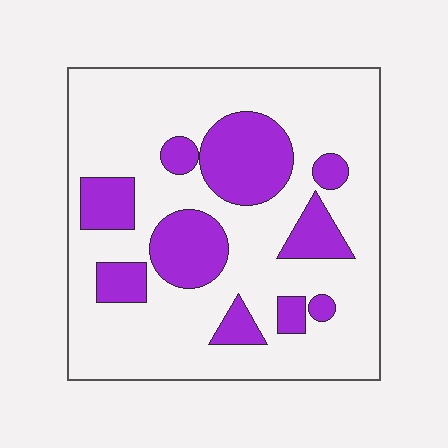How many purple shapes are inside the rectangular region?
10.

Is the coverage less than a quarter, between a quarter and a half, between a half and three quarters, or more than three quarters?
Between a quarter and a half.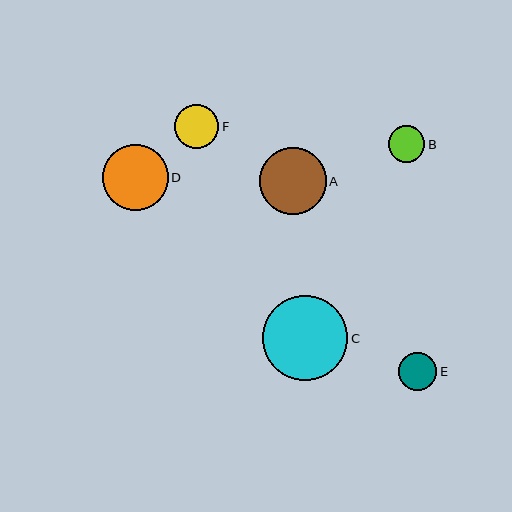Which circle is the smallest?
Circle B is the smallest with a size of approximately 37 pixels.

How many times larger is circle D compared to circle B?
Circle D is approximately 1.8 times the size of circle B.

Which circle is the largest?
Circle C is the largest with a size of approximately 85 pixels.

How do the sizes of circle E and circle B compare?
Circle E and circle B are approximately the same size.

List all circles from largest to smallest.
From largest to smallest: C, A, D, F, E, B.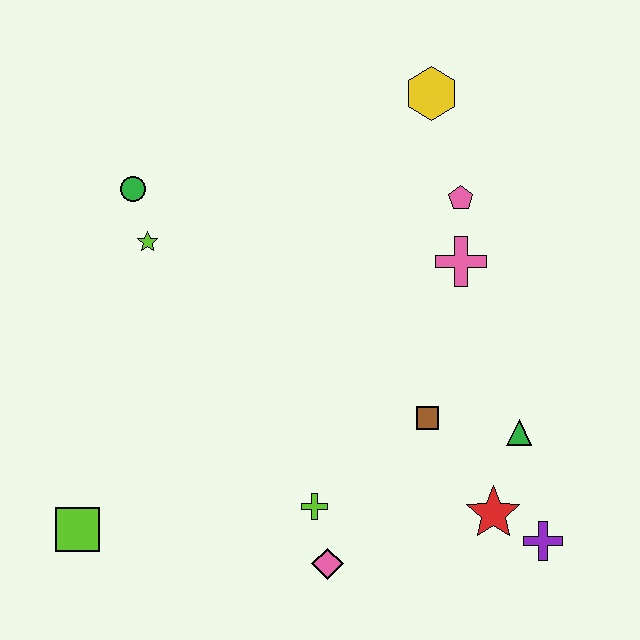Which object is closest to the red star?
The purple cross is closest to the red star.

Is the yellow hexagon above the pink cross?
Yes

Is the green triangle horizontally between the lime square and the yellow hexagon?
No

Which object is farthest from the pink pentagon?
The lime square is farthest from the pink pentagon.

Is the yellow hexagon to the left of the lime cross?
No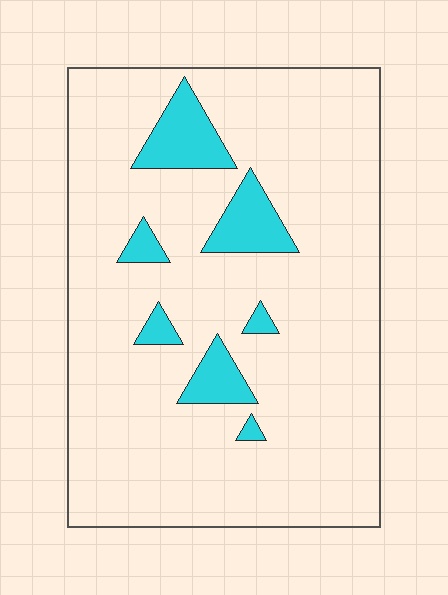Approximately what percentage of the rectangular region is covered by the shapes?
Approximately 10%.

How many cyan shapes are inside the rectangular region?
7.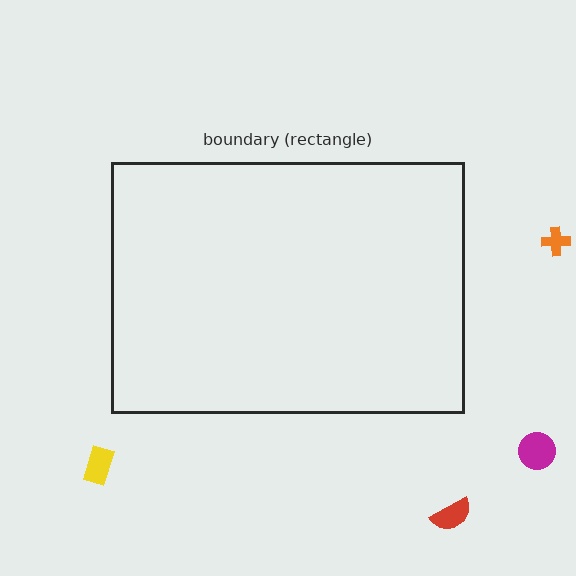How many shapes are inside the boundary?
0 inside, 4 outside.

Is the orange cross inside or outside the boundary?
Outside.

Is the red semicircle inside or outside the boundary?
Outside.